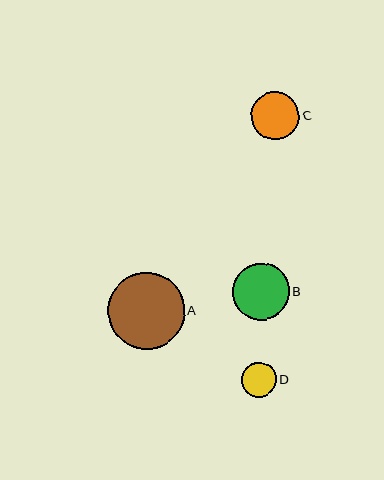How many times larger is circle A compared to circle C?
Circle A is approximately 1.6 times the size of circle C.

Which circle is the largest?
Circle A is the largest with a size of approximately 77 pixels.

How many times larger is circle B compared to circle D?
Circle B is approximately 1.6 times the size of circle D.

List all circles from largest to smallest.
From largest to smallest: A, B, C, D.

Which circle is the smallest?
Circle D is the smallest with a size of approximately 35 pixels.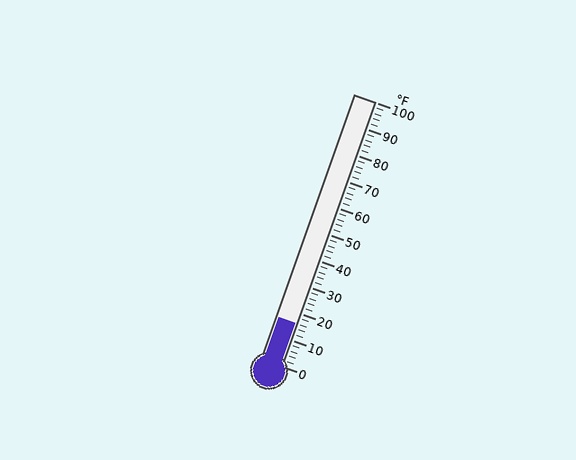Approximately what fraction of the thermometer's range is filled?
The thermometer is filled to approximately 15% of its range.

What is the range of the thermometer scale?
The thermometer scale ranges from 0°F to 100°F.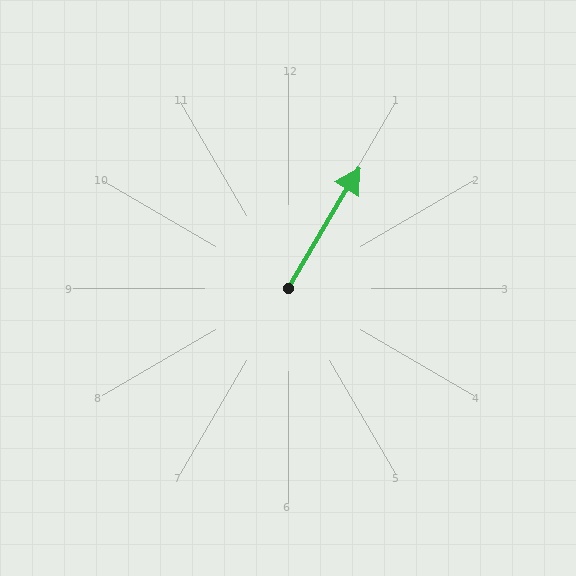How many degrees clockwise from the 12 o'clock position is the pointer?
Approximately 31 degrees.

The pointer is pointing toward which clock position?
Roughly 1 o'clock.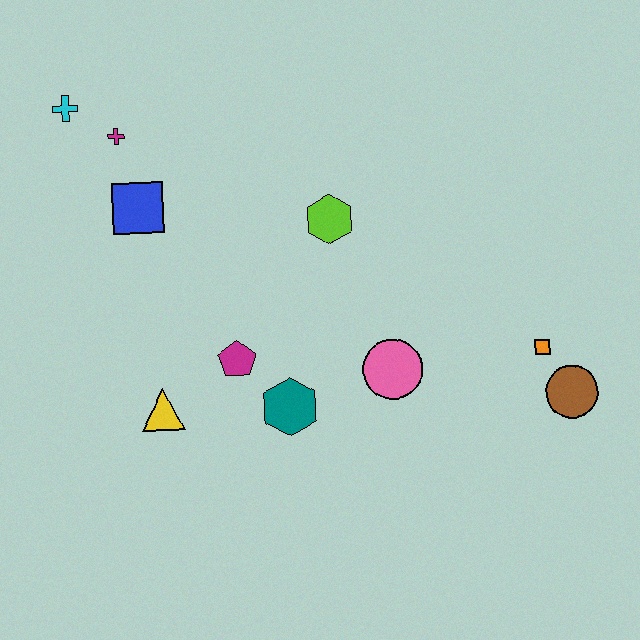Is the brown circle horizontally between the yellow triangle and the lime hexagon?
No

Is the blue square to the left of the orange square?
Yes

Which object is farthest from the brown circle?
The cyan cross is farthest from the brown circle.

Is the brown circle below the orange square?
Yes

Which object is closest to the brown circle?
The orange square is closest to the brown circle.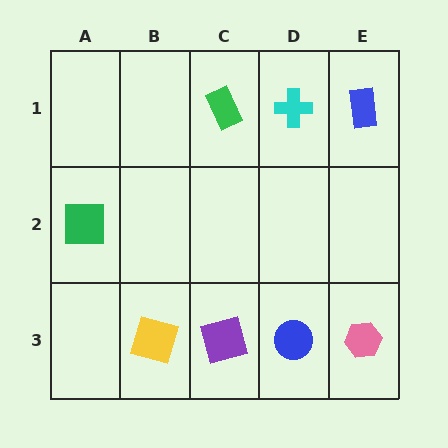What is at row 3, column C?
A purple square.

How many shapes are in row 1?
3 shapes.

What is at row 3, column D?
A blue circle.